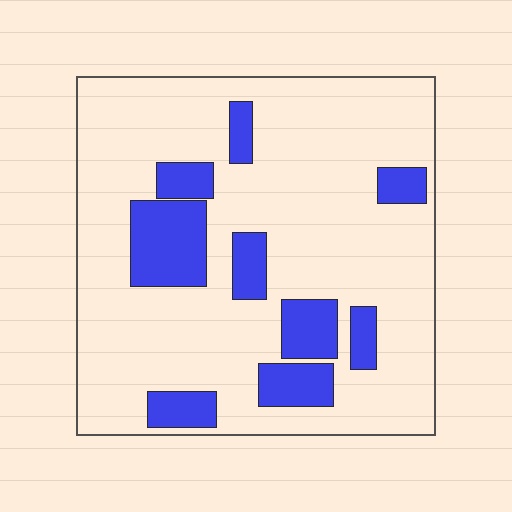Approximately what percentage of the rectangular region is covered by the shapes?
Approximately 20%.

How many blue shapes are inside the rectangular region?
9.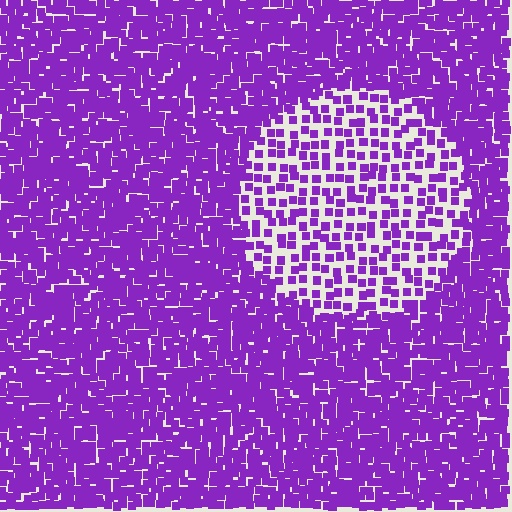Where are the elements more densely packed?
The elements are more densely packed outside the circle boundary.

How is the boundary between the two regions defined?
The boundary is defined by a change in element density (approximately 2.4x ratio). All elements are the same color, size, and shape.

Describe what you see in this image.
The image contains small purple elements arranged at two different densities. A circle-shaped region is visible where the elements are less densely packed than the surrounding area.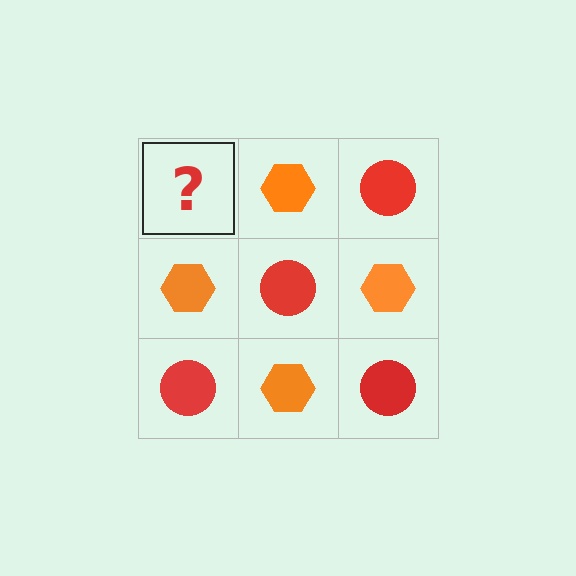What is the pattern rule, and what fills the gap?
The rule is that it alternates red circle and orange hexagon in a checkerboard pattern. The gap should be filled with a red circle.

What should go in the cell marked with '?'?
The missing cell should contain a red circle.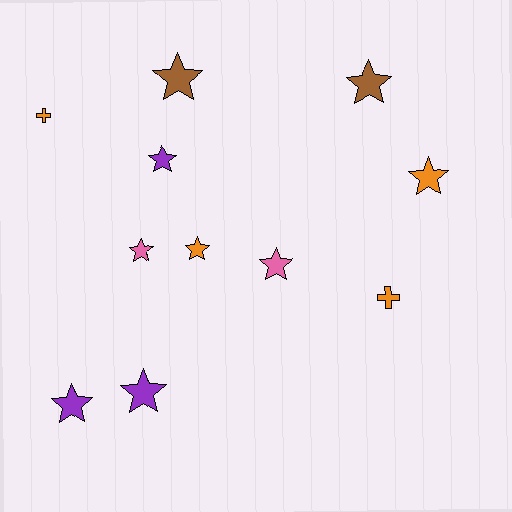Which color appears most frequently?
Orange, with 4 objects.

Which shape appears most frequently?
Star, with 9 objects.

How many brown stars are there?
There are 2 brown stars.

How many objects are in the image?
There are 11 objects.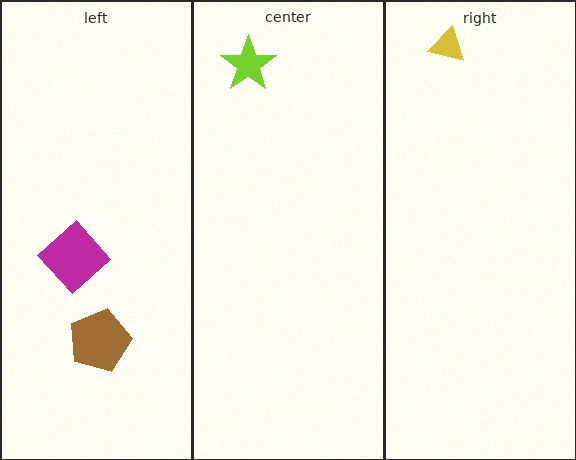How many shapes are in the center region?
1.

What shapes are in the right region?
The yellow triangle.